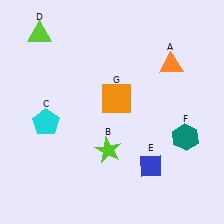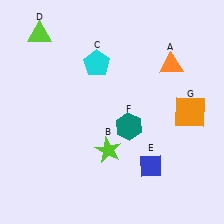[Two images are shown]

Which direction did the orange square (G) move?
The orange square (G) moved right.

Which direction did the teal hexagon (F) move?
The teal hexagon (F) moved left.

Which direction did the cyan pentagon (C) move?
The cyan pentagon (C) moved up.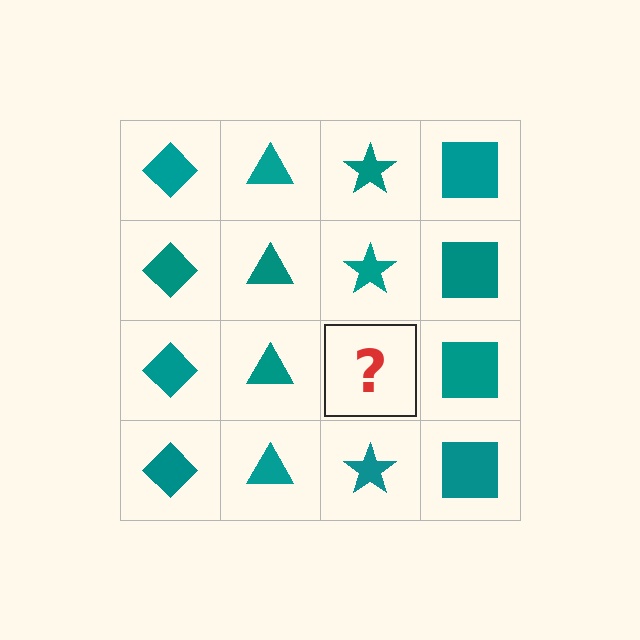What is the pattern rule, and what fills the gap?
The rule is that each column has a consistent shape. The gap should be filled with a teal star.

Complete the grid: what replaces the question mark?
The question mark should be replaced with a teal star.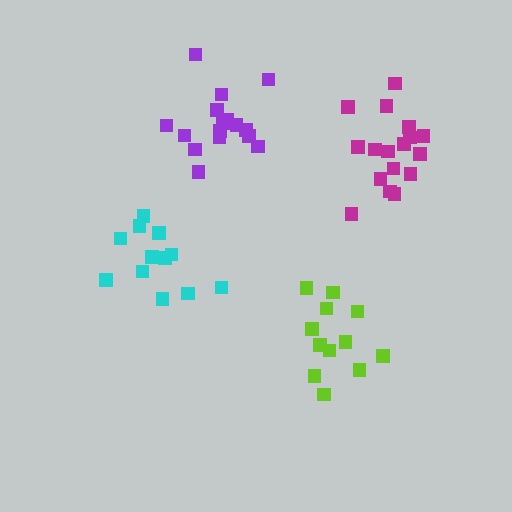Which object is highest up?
The purple cluster is topmost.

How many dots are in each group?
Group 1: 12 dots, Group 2: 16 dots, Group 3: 17 dots, Group 4: 12 dots (57 total).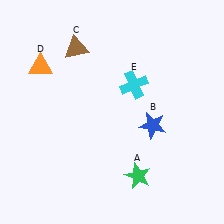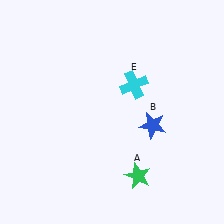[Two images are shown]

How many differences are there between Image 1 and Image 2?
There are 2 differences between the two images.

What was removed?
The orange triangle (D), the brown triangle (C) were removed in Image 2.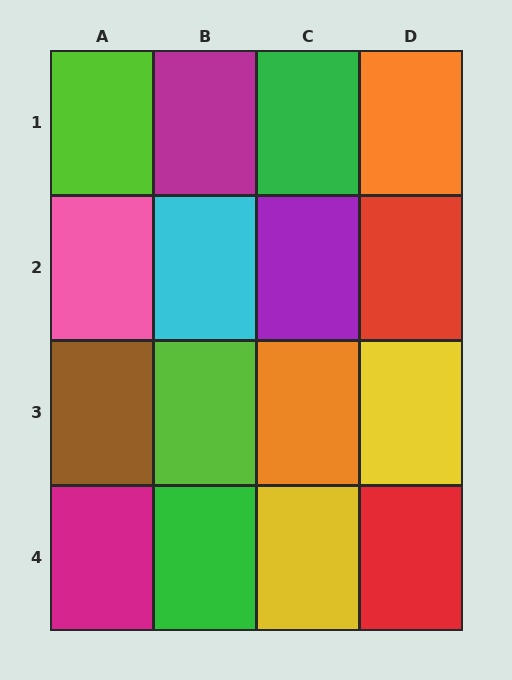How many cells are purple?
1 cell is purple.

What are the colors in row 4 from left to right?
Magenta, green, yellow, red.